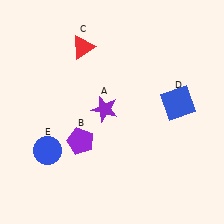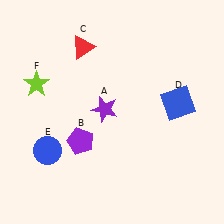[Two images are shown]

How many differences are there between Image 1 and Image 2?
There is 1 difference between the two images.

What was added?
A lime star (F) was added in Image 2.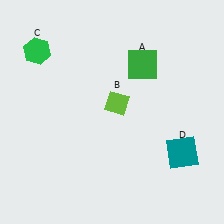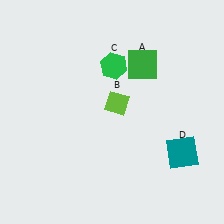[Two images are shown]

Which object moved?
The green hexagon (C) moved right.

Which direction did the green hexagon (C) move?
The green hexagon (C) moved right.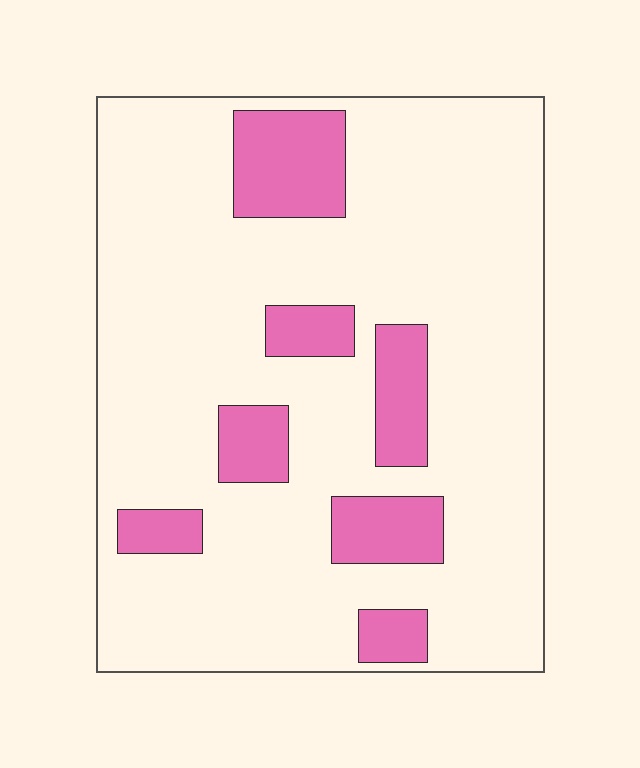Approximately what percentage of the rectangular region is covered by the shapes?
Approximately 15%.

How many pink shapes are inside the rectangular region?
7.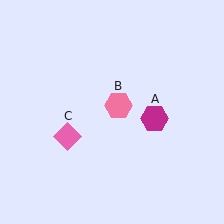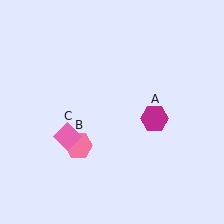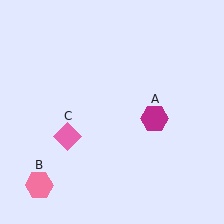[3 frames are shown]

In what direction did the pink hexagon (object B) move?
The pink hexagon (object B) moved down and to the left.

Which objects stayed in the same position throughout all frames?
Magenta hexagon (object A) and pink diamond (object C) remained stationary.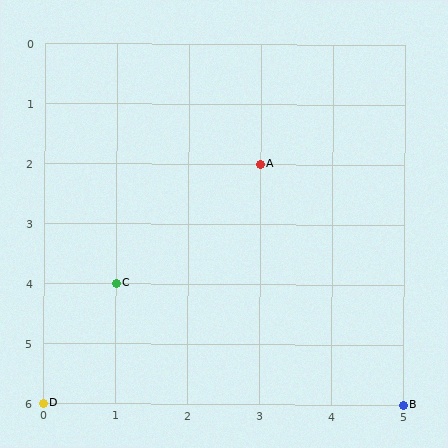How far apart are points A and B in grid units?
Points A and B are 2 columns and 4 rows apart (about 4.5 grid units diagonally).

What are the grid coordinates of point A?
Point A is at grid coordinates (3, 2).